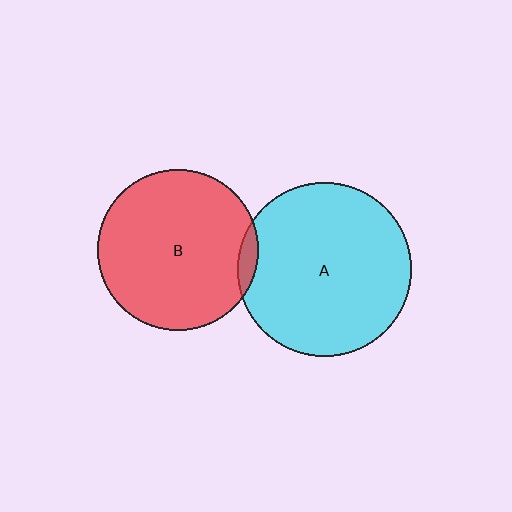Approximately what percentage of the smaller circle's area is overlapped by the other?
Approximately 5%.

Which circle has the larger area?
Circle A (cyan).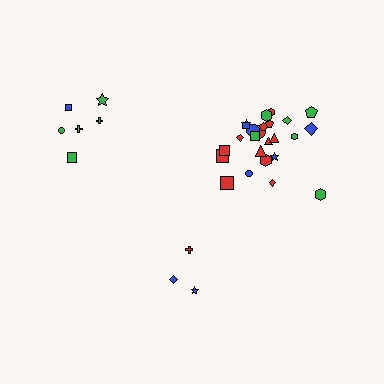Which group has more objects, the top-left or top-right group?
The top-right group.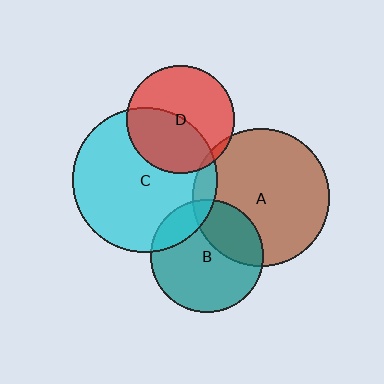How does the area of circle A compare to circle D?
Approximately 1.6 times.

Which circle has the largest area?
Circle C (cyan).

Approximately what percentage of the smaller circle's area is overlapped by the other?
Approximately 10%.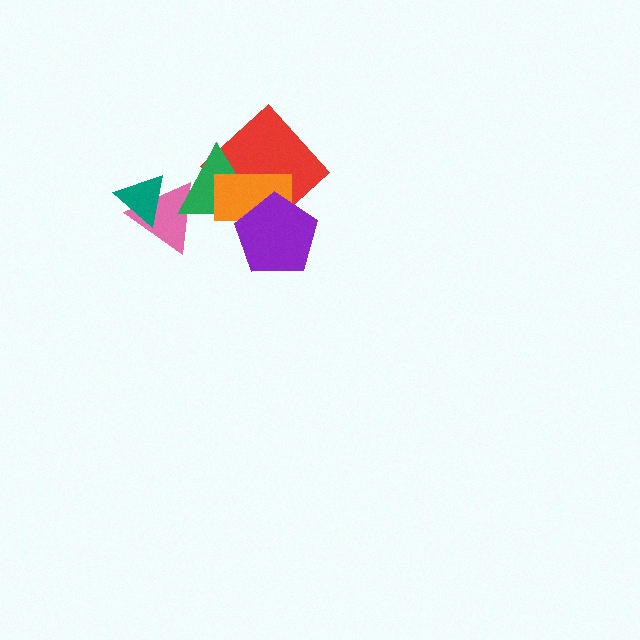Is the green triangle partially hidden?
Yes, it is partially covered by another shape.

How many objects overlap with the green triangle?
4 objects overlap with the green triangle.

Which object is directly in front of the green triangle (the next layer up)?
The orange rectangle is directly in front of the green triangle.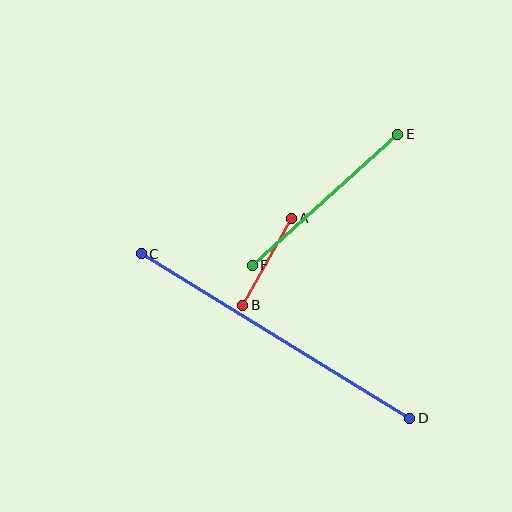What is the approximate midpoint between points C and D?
The midpoint is at approximately (276, 336) pixels.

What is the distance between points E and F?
The distance is approximately 196 pixels.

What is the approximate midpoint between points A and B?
The midpoint is at approximately (267, 262) pixels.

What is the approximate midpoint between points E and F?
The midpoint is at approximately (325, 200) pixels.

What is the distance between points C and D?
The distance is approximately 315 pixels.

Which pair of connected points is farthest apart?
Points C and D are farthest apart.